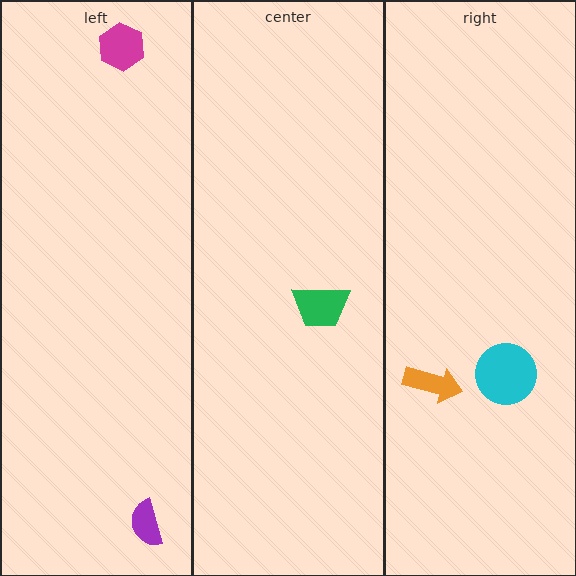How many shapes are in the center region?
1.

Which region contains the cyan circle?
The right region.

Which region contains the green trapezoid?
The center region.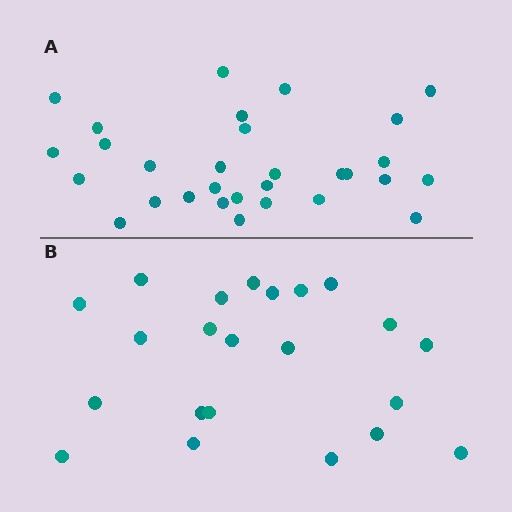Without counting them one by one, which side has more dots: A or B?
Region A (the top region) has more dots.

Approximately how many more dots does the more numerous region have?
Region A has roughly 8 or so more dots than region B.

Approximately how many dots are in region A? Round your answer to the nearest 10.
About 30 dots.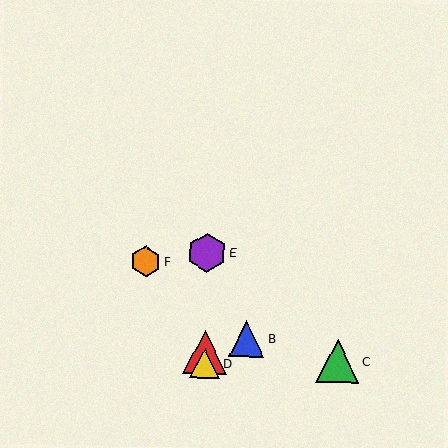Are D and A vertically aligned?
Yes, both are at x≈205.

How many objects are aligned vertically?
3 objects (A, D, E) are aligned vertically.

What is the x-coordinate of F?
Object F is at x≈146.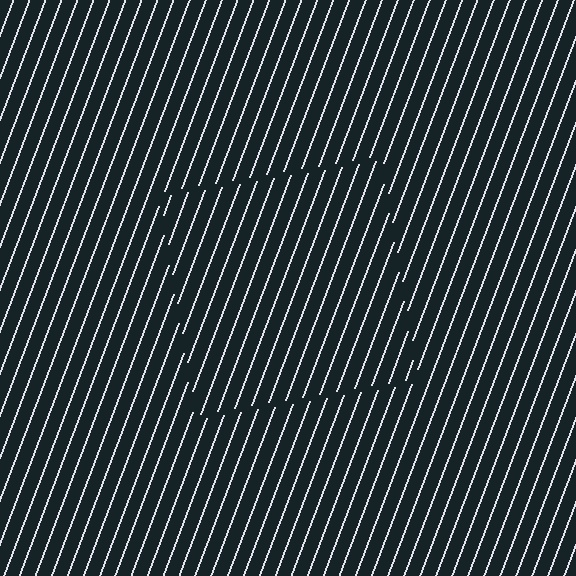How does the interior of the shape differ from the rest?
The interior of the shape contains the same grating, shifted by half a period — the contour is defined by the phase discontinuity where line-ends from the inner and outer gratings abut.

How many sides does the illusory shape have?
4 sides — the line-ends trace a square.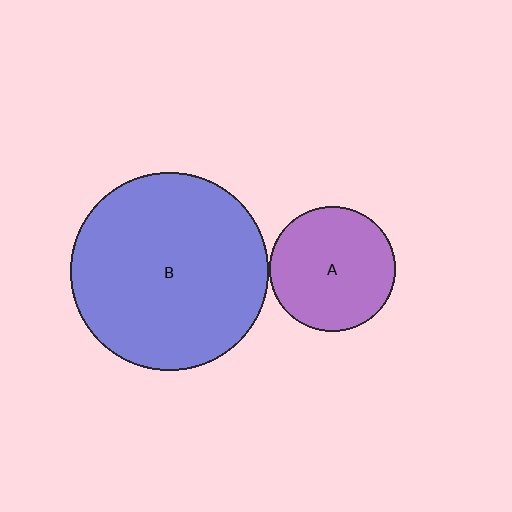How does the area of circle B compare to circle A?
Approximately 2.5 times.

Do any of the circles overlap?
No, none of the circles overlap.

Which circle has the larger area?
Circle B (blue).